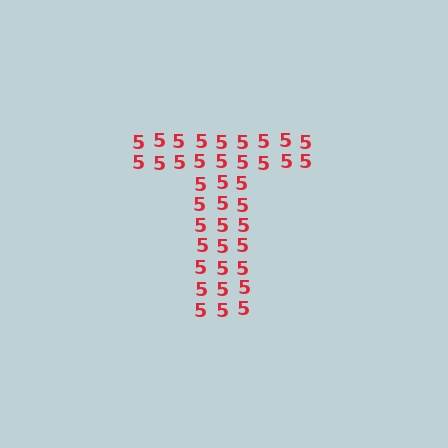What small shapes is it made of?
It is made of small digit 5's.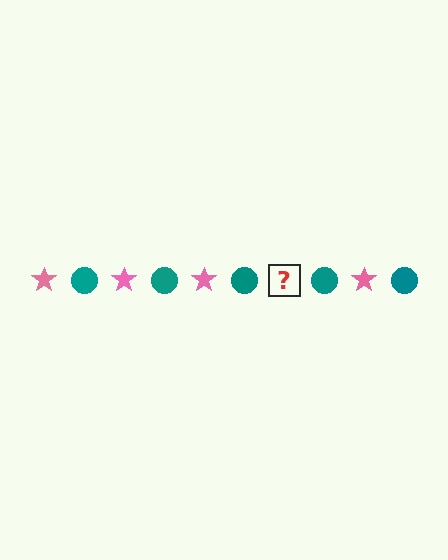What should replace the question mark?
The question mark should be replaced with a pink star.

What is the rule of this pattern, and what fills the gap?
The rule is that the pattern alternates between pink star and teal circle. The gap should be filled with a pink star.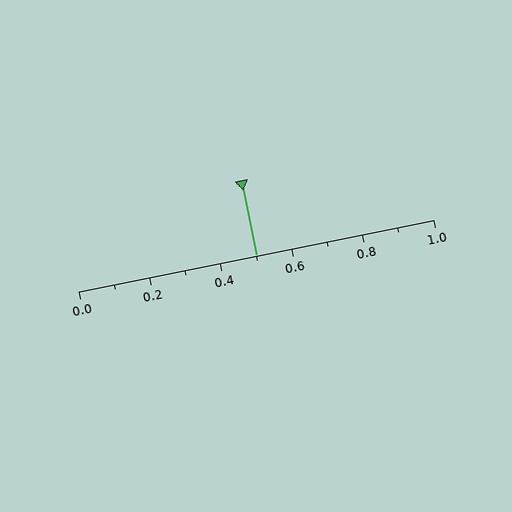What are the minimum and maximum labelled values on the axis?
The axis runs from 0.0 to 1.0.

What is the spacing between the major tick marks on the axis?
The major ticks are spaced 0.2 apart.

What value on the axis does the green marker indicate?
The marker indicates approximately 0.5.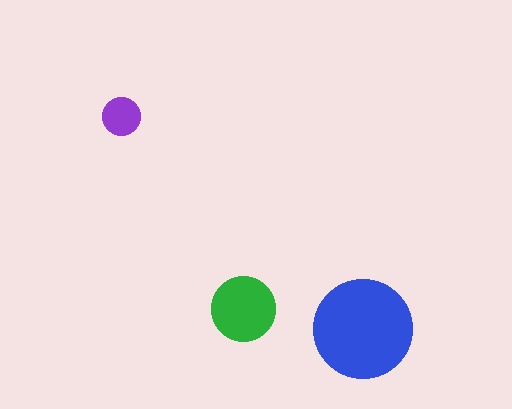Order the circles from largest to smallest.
the blue one, the green one, the purple one.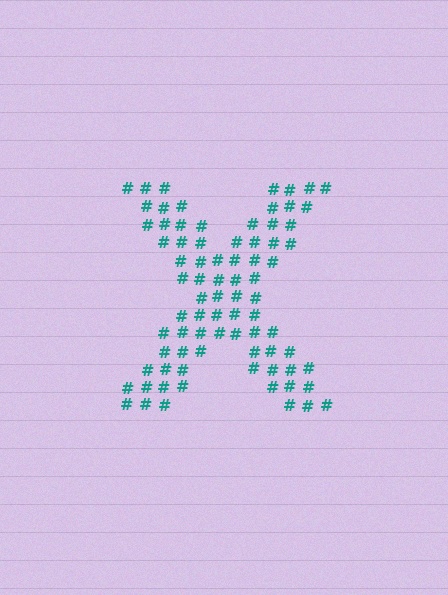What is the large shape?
The large shape is the letter X.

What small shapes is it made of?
It is made of small hash symbols.